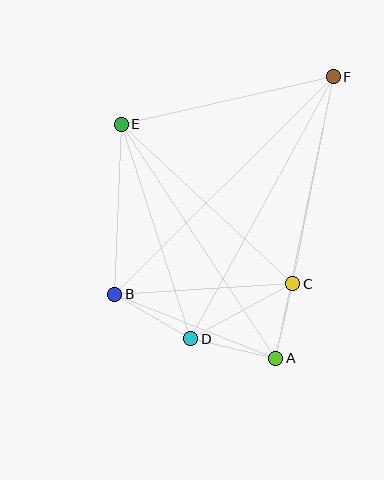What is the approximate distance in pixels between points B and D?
The distance between B and D is approximately 88 pixels.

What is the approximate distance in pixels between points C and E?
The distance between C and E is approximately 234 pixels.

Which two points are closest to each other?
Points A and C are closest to each other.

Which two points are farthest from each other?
Points B and F are farthest from each other.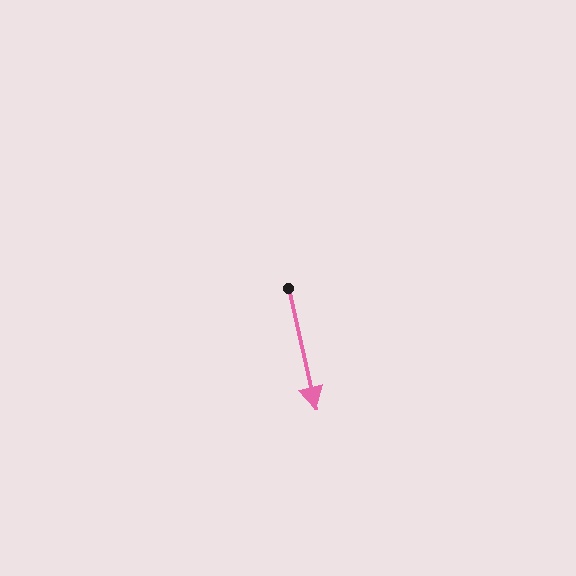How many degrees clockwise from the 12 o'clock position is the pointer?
Approximately 167 degrees.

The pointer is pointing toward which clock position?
Roughly 6 o'clock.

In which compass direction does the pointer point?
South.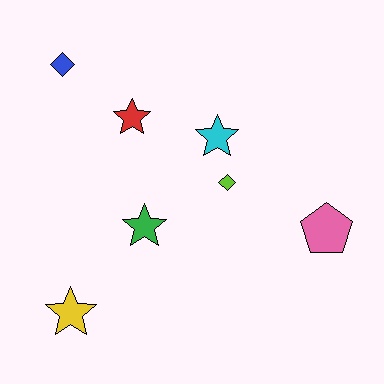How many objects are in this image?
There are 7 objects.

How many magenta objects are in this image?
There are no magenta objects.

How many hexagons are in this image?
There are no hexagons.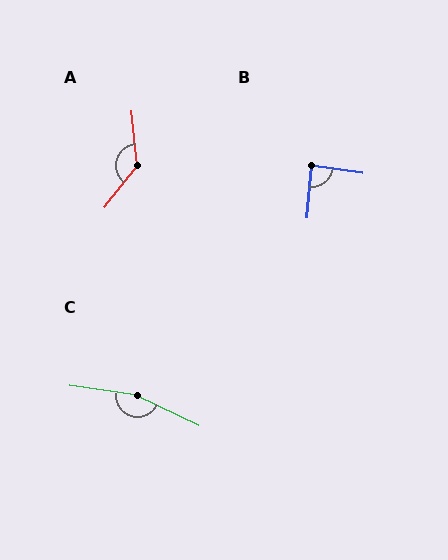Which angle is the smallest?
B, at approximately 86 degrees.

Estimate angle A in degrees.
Approximately 136 degrees.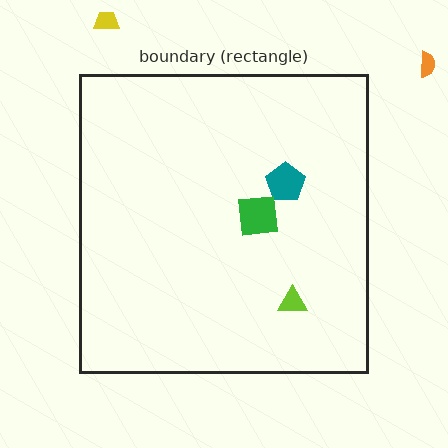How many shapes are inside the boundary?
3 inside, 2 outside.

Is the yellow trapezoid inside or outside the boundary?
Outside.